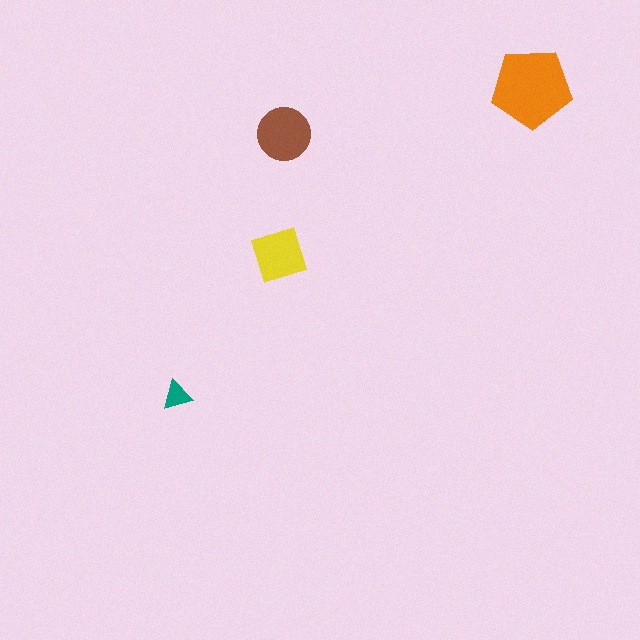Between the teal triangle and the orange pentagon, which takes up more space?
The orange pentagon.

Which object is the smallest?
The teal triangle.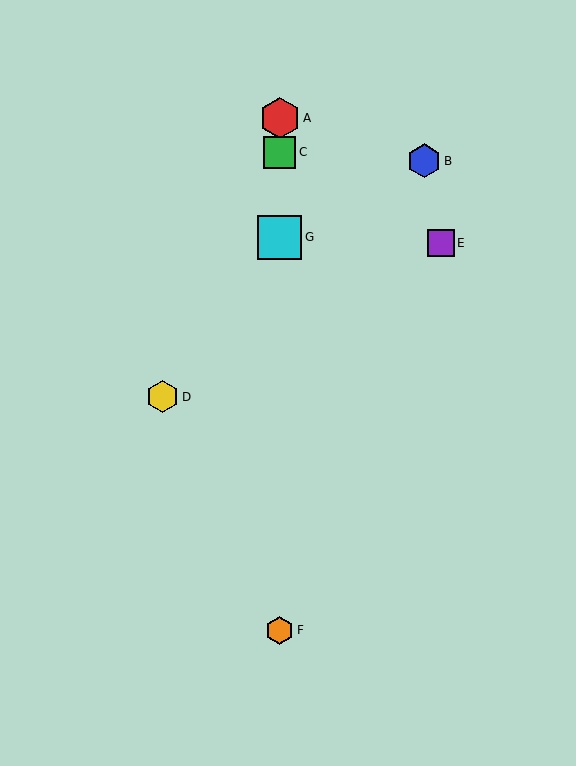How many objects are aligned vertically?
4 objects (A, C, F, G) are aligned vertically.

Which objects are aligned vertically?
Objects A, C, F, G are aligned vertically.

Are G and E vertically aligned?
No, G is at x≈280 and E is at x≈441.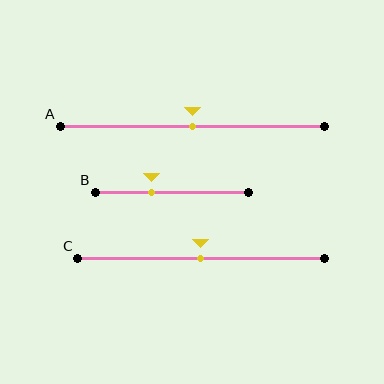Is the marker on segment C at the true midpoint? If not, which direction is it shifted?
Yes, the marker on segment C is at the true midpoint.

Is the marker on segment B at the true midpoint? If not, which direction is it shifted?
No, the marker on segment B is shifted to the left by about 13% of the segment length.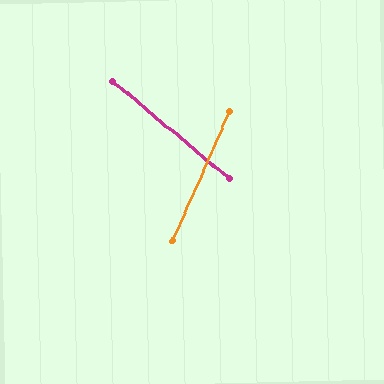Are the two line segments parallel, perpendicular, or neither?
Neither parallel nor perpendicular — they differ by about 73°.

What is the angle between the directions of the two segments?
Approximately 73 degrees.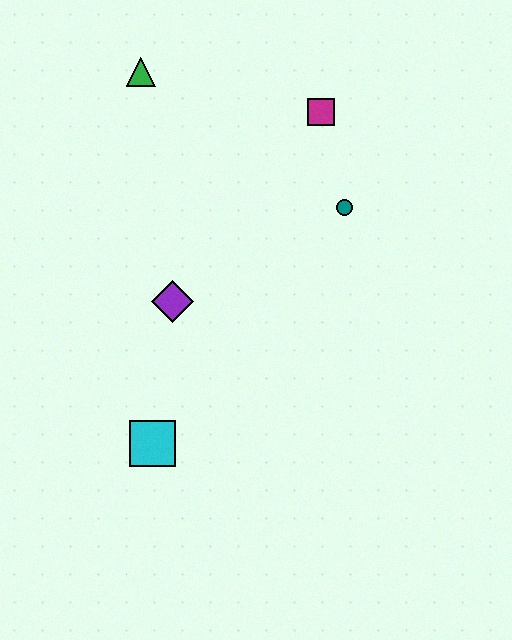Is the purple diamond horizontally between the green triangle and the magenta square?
Yes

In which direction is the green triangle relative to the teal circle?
The green triangle is to the left of the teal circle.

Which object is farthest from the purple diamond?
The magenta square is farthest from the purple diamond.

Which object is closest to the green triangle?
The magenta square is closest to the green triangle.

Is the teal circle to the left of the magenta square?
No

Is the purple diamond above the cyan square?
Yes